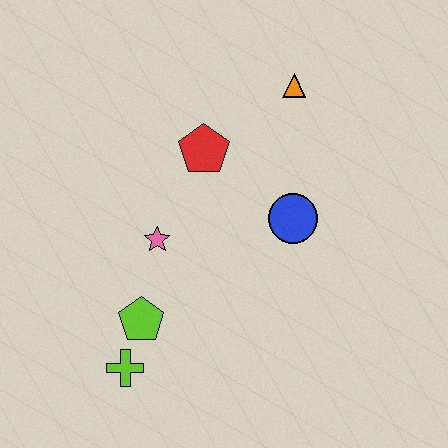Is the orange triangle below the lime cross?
No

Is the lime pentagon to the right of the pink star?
No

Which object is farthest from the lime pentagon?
The orange triangle is farthest from the lime pentagon.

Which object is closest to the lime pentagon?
The lime cross is closest to the lime pentagon.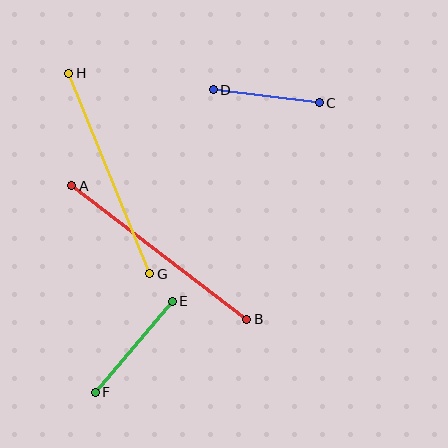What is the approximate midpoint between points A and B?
The midpoint is at approximately (159, 253) pixels.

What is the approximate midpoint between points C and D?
The midpoint is at approximately (266, 96) pixels.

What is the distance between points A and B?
The distance is approximately 220 pixels.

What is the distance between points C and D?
The distance is approximately 107 pixels.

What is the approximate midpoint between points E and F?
The midpoint is at approximately (134, 347) pixels.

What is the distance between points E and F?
The distance is approximately 119 pixels.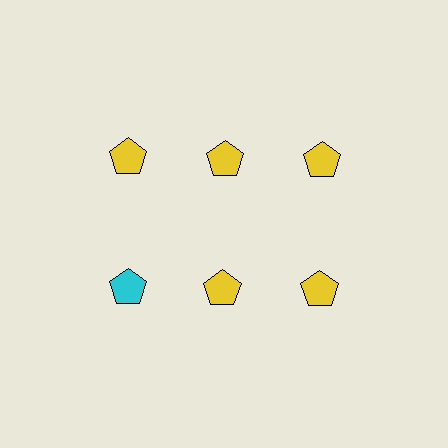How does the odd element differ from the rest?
It has a different color: cyan instead of yellow.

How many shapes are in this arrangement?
There are 6 shapes arranged in a grid pattern.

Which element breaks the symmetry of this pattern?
The cyan pentagon in the second row, leftmost column breaks the symmetry. All other shapes are yellow pentagons.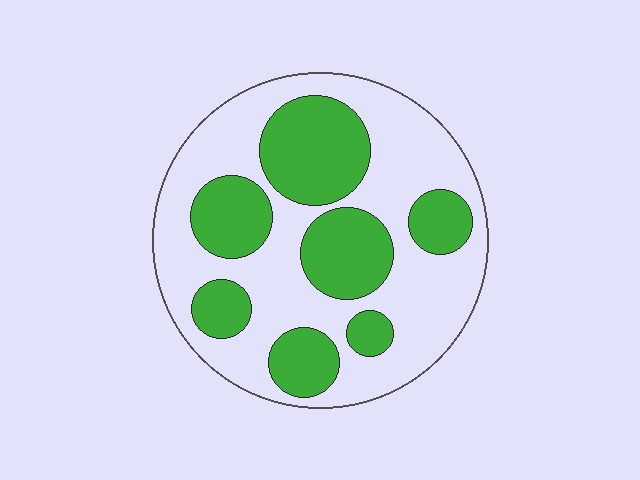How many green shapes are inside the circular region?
7.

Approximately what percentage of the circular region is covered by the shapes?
Approximately 40%.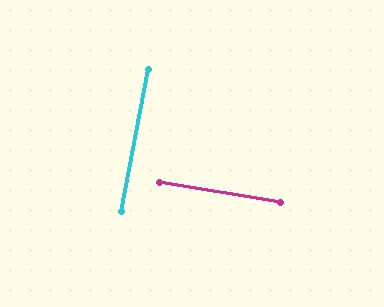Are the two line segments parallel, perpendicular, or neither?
Perpendicular — they meet at approximately 89°.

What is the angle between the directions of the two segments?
Approximately 89 degrees.